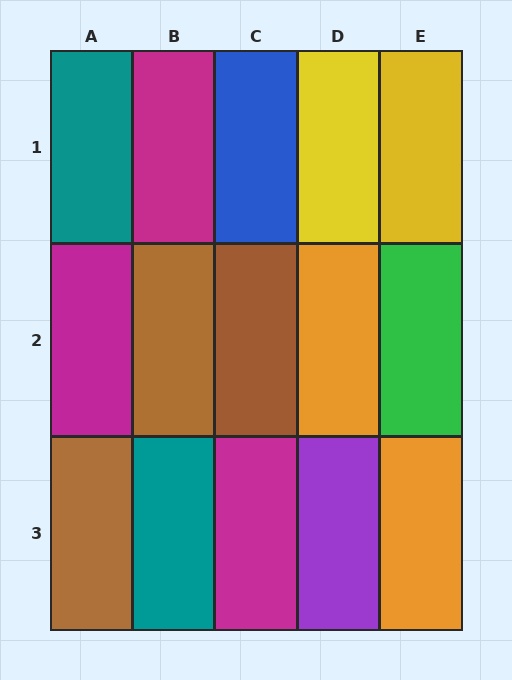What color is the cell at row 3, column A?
Brown.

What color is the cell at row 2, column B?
Brown.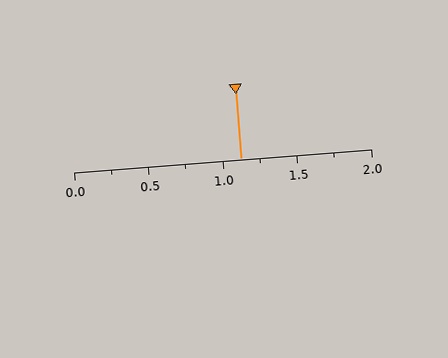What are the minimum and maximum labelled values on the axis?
The axis runs from 0.0 to 2.0.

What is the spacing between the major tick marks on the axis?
The major ticks are spaced 0.5 apart.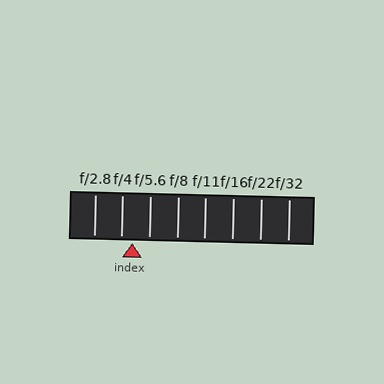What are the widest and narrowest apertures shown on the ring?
The widest aperture shown is f/2.8 and the narrowest is f/32.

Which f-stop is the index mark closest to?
The index mark is closest to f/4.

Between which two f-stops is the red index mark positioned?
The index mark is between f/4 and f/5.6.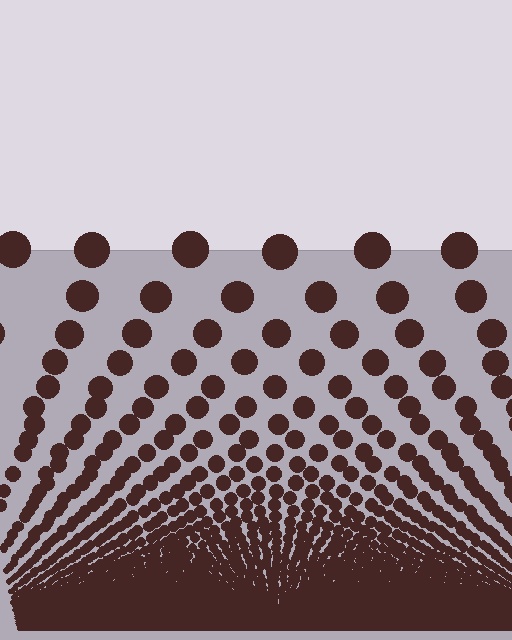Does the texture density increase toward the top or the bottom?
Density increases toward the bottom.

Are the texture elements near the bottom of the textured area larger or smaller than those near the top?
Smaller. The gradient is inverted — elements near the bottom are smaller and denser.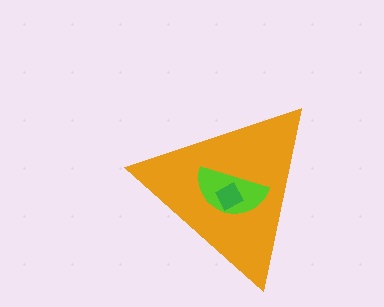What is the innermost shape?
The green diamond.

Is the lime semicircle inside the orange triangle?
Yes.